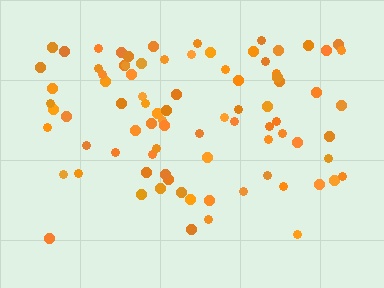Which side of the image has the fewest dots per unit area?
The bottom.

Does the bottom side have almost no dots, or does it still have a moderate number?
Still a moderate number, just noticeably fewer than the top.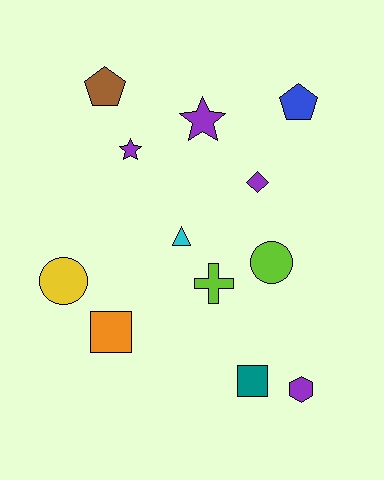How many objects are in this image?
There are 12 objects.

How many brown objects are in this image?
There is 1 brown object.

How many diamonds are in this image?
There is 1 diamond.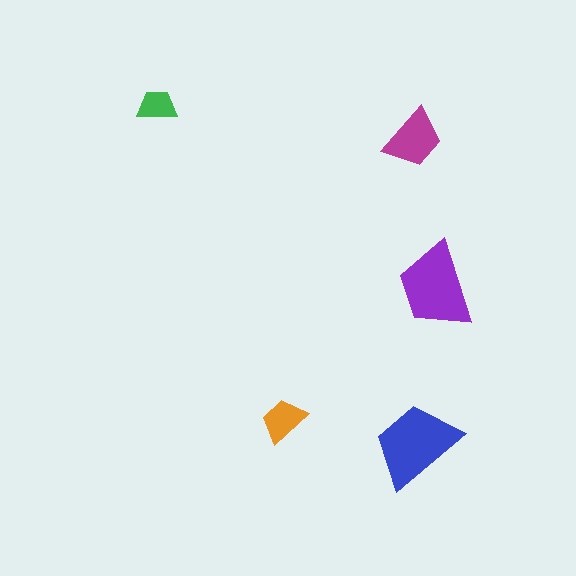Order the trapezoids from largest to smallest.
the blue one, the purple one, the magenta one, the orange one, the green one.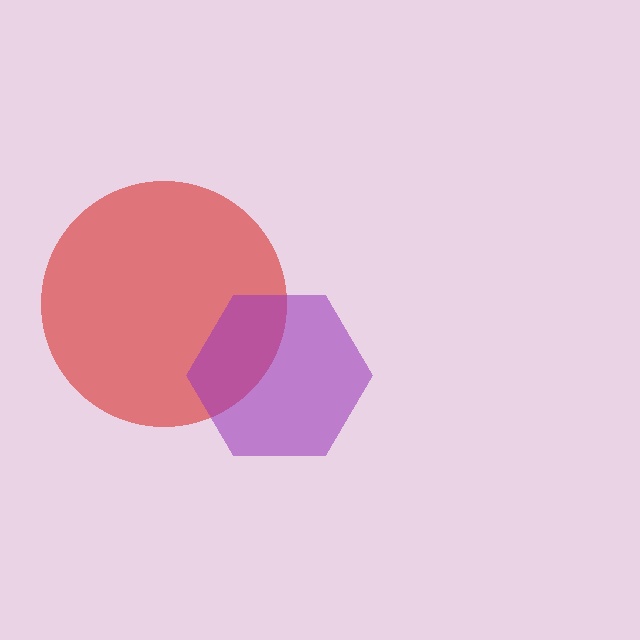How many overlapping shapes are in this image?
There are 2 overlapping shapes in the image.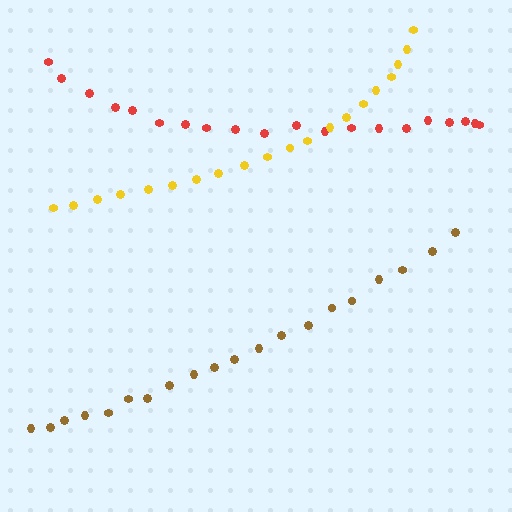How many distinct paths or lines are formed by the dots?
There are 3 distinct paths.